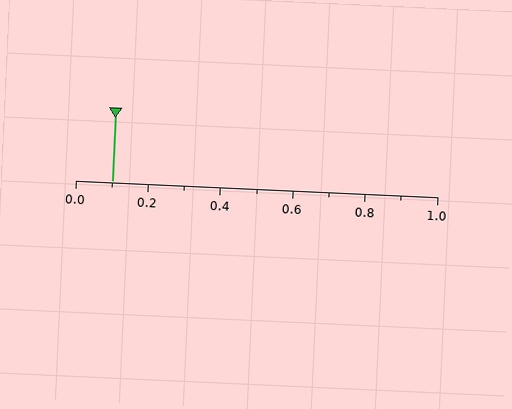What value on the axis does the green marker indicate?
The marker indicates approximately 0.1.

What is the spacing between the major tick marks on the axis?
The major ticks are spaced 0.2 apart.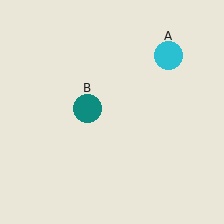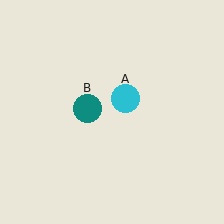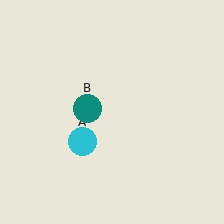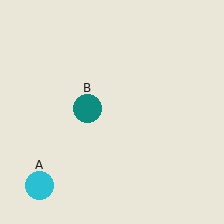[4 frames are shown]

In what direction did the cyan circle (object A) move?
The cyan circle (object A) moved down and to the left.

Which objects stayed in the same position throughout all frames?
Teal circle (object B) remained stationary.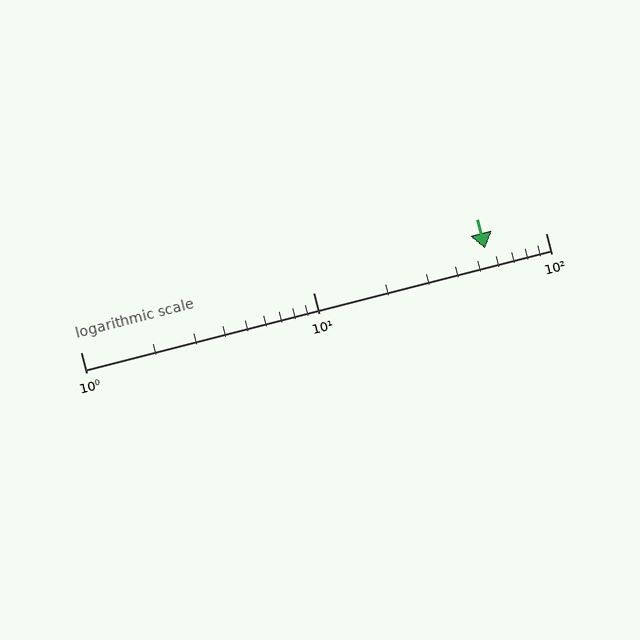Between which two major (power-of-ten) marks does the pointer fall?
The pointer is between 10 and 100.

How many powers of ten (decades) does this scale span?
The scale spans 2 decades, from 1 to 100.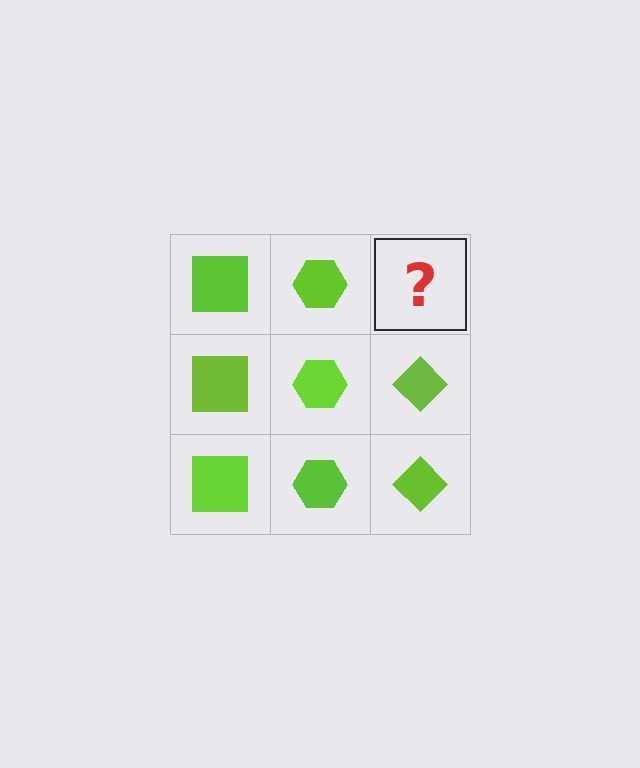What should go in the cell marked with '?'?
The missing cell should contain a lime diamond.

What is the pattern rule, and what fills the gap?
The rule is that each column has a consistent shape. The gap should be filled with a lime diamond.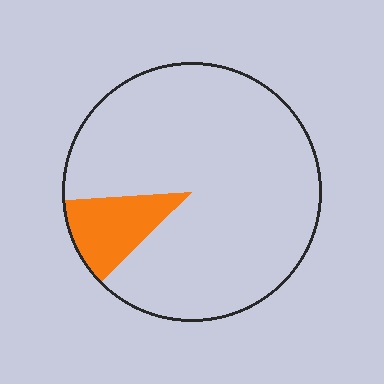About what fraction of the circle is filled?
About one eighth (1/8).